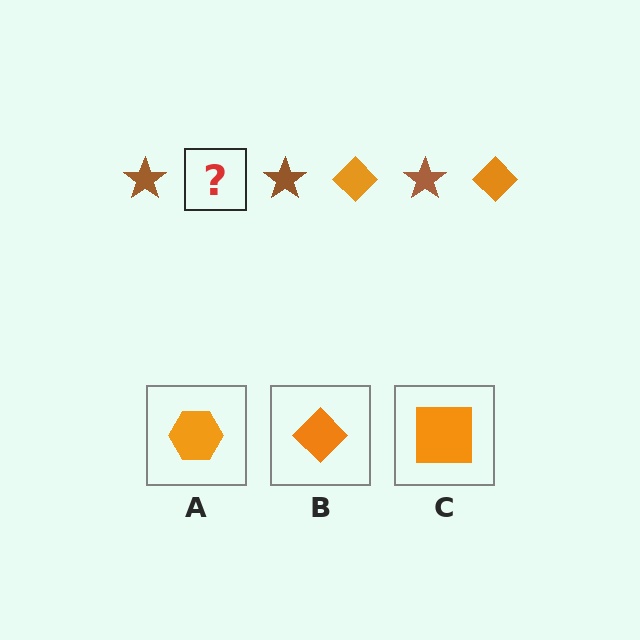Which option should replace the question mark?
Option B.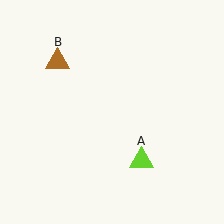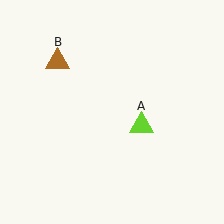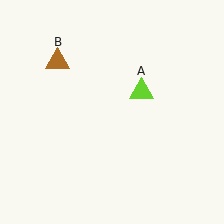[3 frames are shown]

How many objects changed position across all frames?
1 object changed position: lime triangle (object A).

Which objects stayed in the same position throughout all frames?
Brown triangle (object B) remained stationary.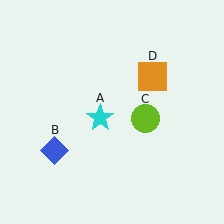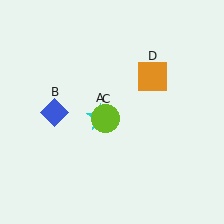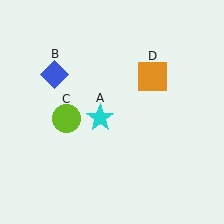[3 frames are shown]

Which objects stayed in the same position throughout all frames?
Cyan star (object A) and orange square (object D) remained stationary.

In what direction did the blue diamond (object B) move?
The blue diamond (object B) moved up.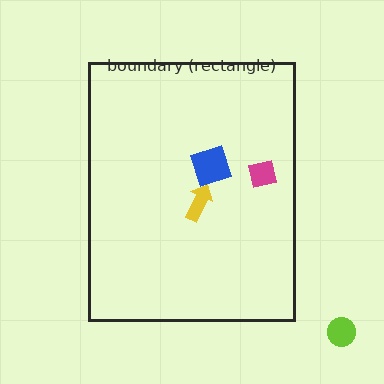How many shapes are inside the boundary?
3 inside, 1 outside.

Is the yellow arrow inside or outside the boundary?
Inside.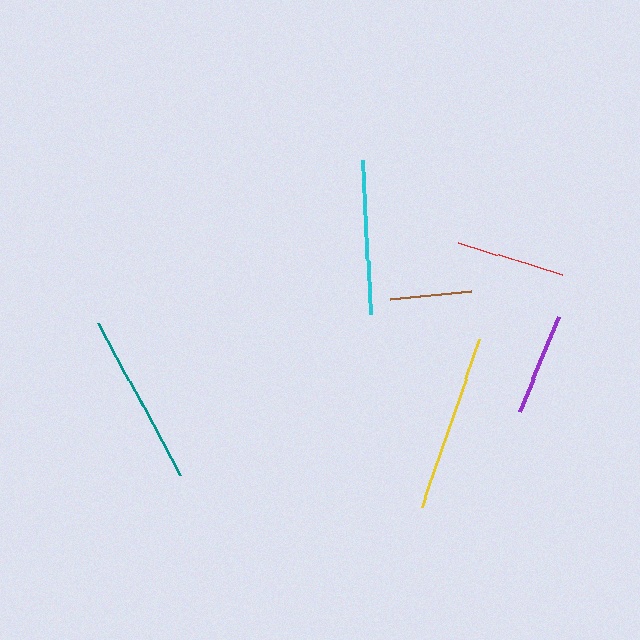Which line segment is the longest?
The yellow line is the longest at approximately 178 pixels.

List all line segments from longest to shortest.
From longest to shortest: yellow, teal, cyan, red, purple, brown.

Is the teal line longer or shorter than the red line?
The teal line is longer than the red line.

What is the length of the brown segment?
The brown segment is approximately 81 pixels long.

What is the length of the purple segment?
The purple segment is approximately 103 pixels long.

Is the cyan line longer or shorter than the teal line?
The teal line is longer than the cyan line.